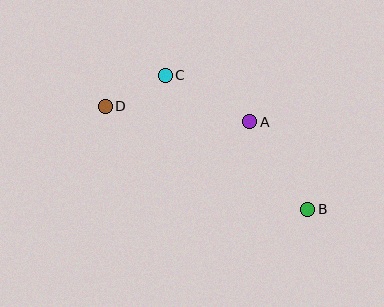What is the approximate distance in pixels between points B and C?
The distance between B and C is approximately 196 pixels.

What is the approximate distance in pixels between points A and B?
The distance between A and B is approximately 105 pixels.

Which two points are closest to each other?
Points C and D are closest to each other.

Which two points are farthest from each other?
Points B and D are farthest from each other.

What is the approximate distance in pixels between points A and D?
The distance between A and D is approximately 145 pixels.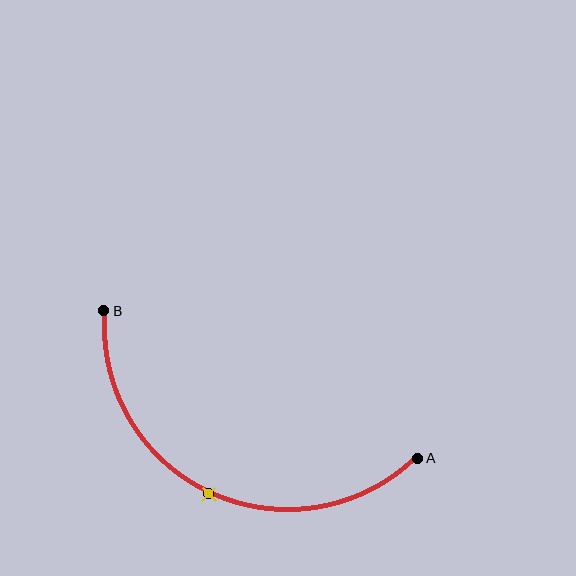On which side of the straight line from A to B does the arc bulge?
The arc bulges below the straight line connecting A and B.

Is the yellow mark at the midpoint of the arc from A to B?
Yes. The yellow mark lies on the arc at equal arc-length from both A and B — it is the arc midpoint.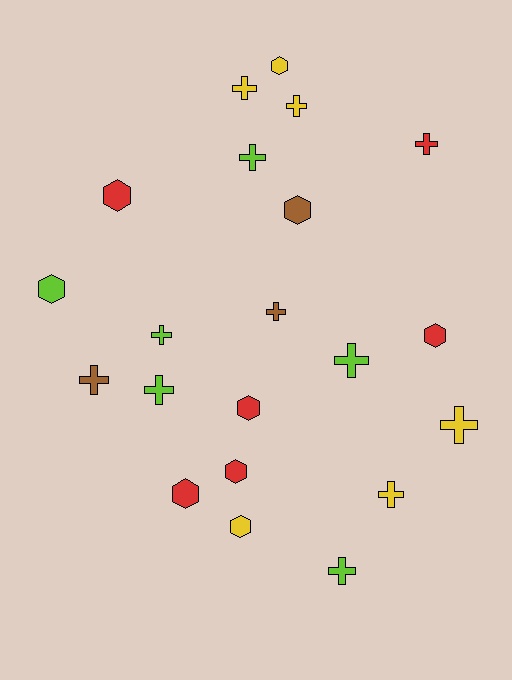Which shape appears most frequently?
Cross, with 12 objects.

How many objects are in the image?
There are 21 objects.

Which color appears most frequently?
Yellow, with 6 objects.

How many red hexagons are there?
There are 5 red hexagons.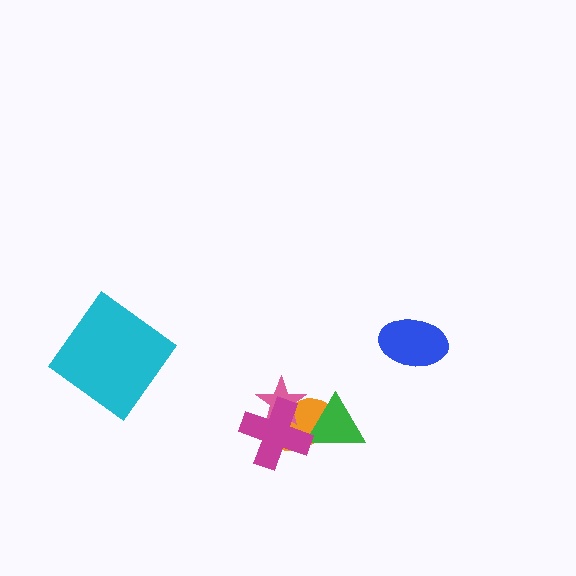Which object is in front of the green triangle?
The magenta cross is in front of the green triangle.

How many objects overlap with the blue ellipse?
0 objects overlap with the blue ellipse.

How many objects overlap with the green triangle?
2 objects overlap with the green triangle.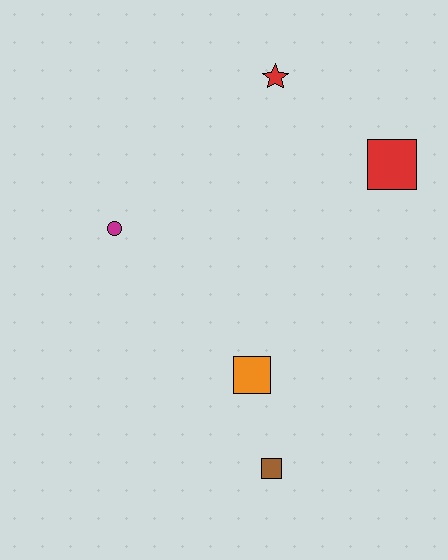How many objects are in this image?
There are 5 objects.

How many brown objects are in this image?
There is 1 brown object.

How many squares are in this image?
There are 3 squares.